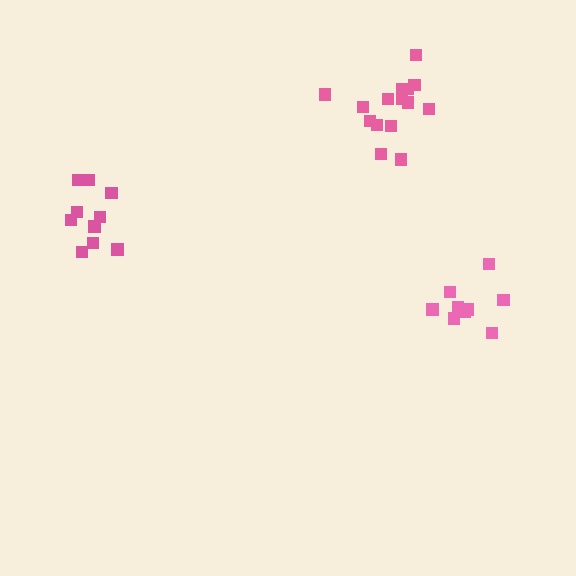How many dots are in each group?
Group 1: 10 dots, Group 2: 15 dots, Group 3: 9 dots (34 total).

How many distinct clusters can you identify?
There are 3 distinct clusters.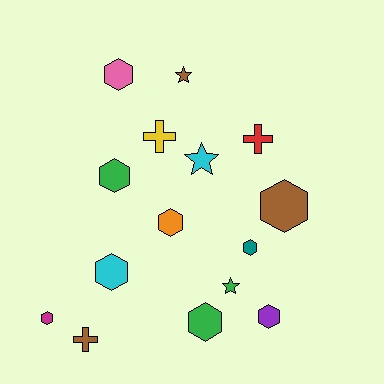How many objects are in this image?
There are 15 objects.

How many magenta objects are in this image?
There is 1 magenta object.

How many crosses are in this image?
There are 3 crosses.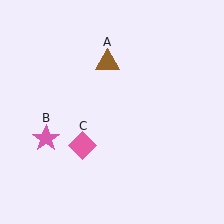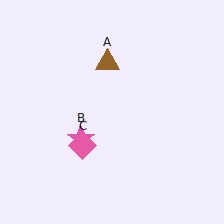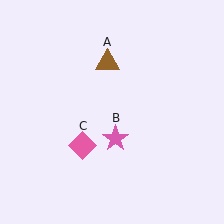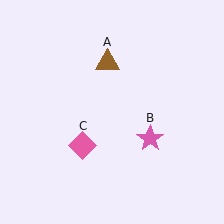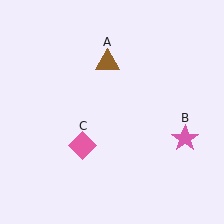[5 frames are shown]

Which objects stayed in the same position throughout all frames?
Brown triangle (object A) and pink diamond (object C) remained stationary.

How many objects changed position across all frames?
1 object changed position: pink star (object B).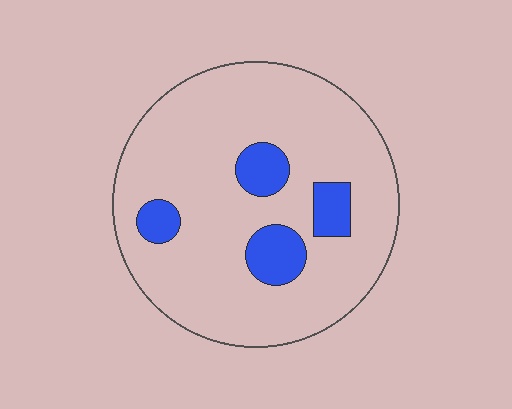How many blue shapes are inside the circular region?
4.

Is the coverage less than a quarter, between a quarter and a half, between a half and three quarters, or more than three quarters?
Less than a quarter.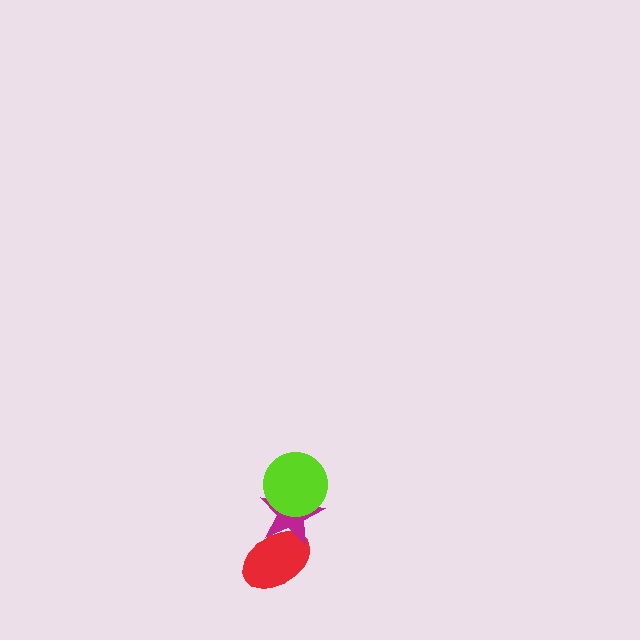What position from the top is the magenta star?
The magenta star is 2nd from the top.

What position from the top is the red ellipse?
The red ellipse is 3rd from the top.